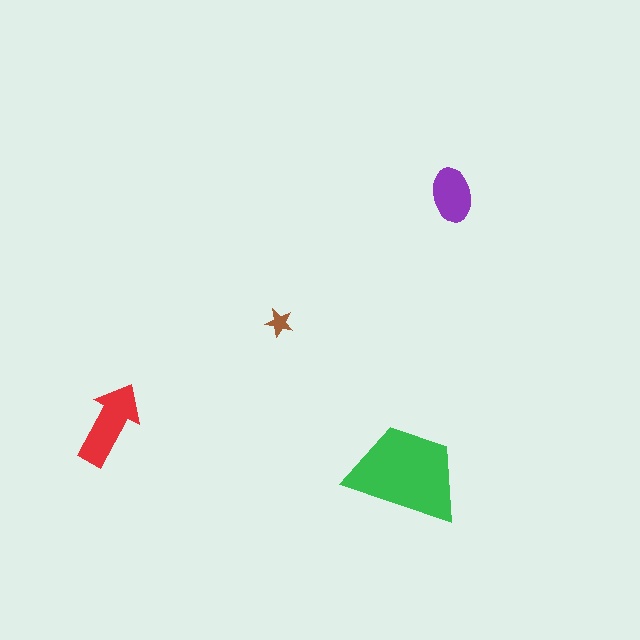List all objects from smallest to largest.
The brown star, the purple ellipse, the red arrow, the green trapezoid.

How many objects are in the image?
There are 4 objects in the image.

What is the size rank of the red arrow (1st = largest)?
2nd.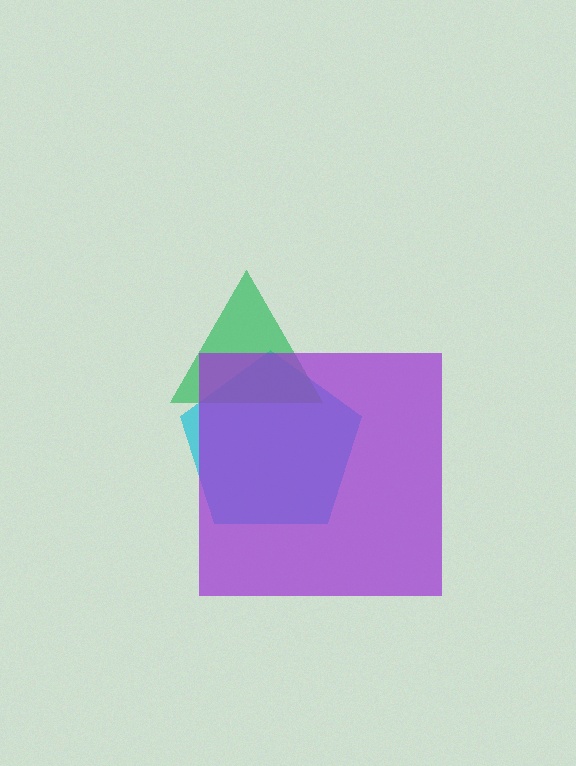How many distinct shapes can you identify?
There are 3 distinct shapes: a cyan pentagon, a green triangle, a purple square.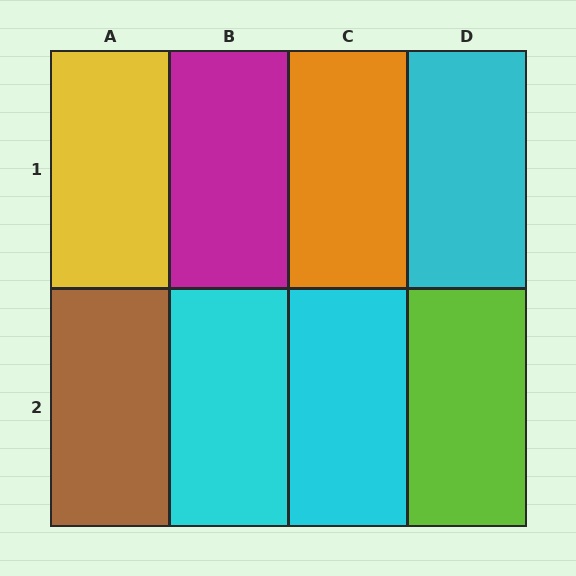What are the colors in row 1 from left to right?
Yellow, magenta, orange, cyan.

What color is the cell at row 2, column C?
Cyan.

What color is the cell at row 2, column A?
Brown.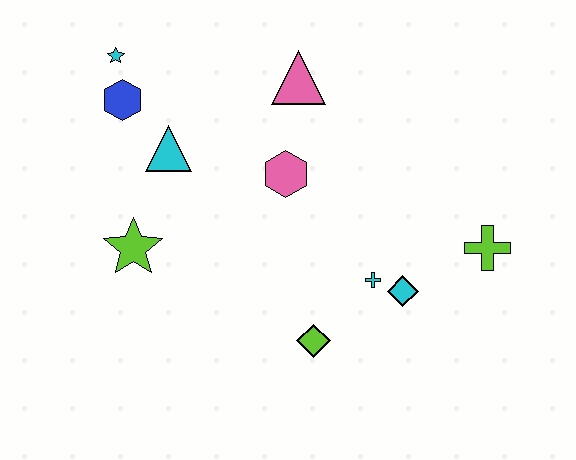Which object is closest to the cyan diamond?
The cyan cross is closest to the cyan diamond.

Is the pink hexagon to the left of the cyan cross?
Yes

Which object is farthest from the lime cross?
The cyan star is farthest from the lime cross.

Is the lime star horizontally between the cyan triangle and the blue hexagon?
Yes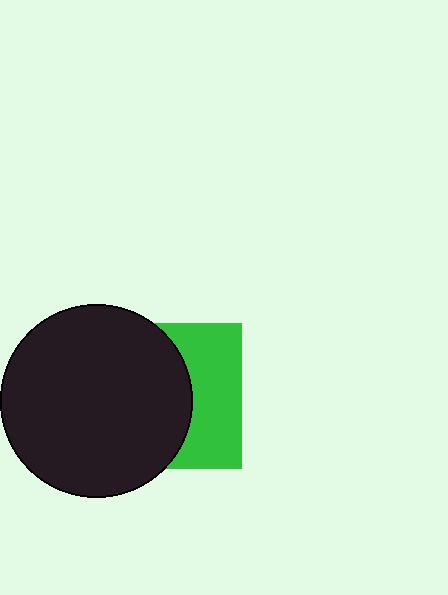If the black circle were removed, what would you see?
You would see the complete green square.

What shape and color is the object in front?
The object in front is a black circle.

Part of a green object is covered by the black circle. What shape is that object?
It is a square.